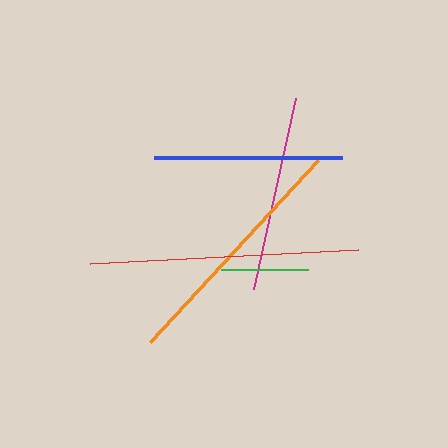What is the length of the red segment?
The red segment is approximately 269 pixels long.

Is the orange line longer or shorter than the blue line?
The orange line is longer than the blue line.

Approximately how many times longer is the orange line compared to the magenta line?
The orange line is approximately 1.3 times the length of the magenta line.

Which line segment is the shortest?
The green line is the shortest at approximately 87 pixels.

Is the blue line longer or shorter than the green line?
The blue line is longer than the green line.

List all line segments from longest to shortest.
From longest to shortest: red, orange, magenta, blue, green.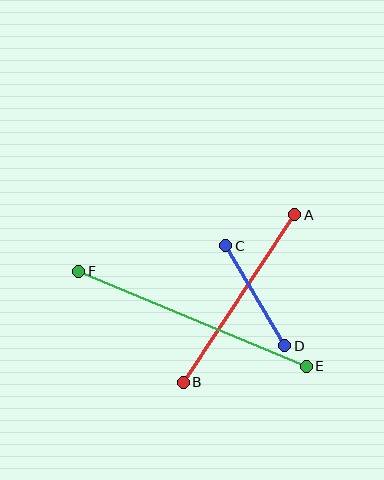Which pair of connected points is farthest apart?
Points E and F are farthest apart.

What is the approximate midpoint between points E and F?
The midpoint is at approximately (192, 319) pixels.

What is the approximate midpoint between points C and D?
The midpoint is at approximately (255, 296) pixels.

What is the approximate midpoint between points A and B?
The midpoint is at approximately (239, 299) pixels.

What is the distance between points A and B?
The distance is approximately 201 pixels.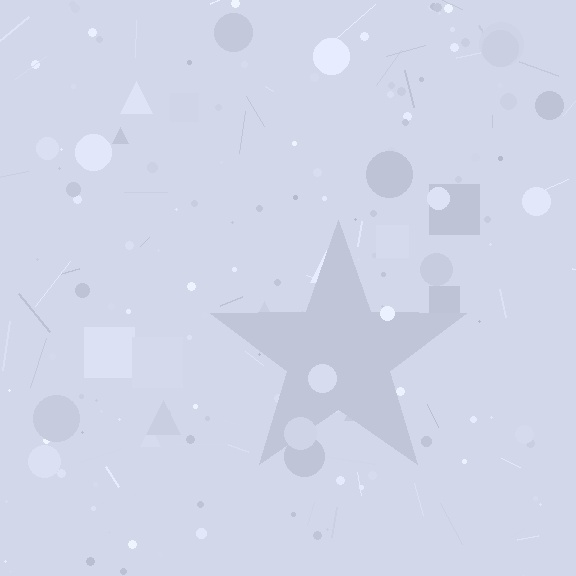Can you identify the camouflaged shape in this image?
The camouflaged shape is a star.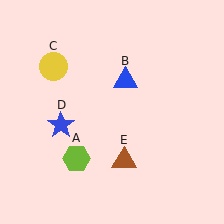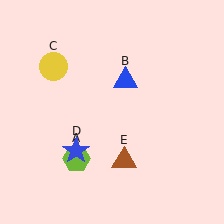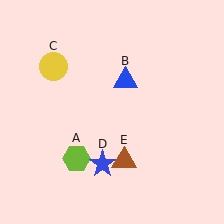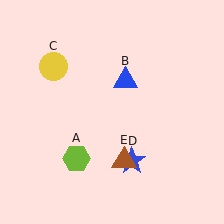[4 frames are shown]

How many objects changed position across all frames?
1 object changed position: blue star (object D).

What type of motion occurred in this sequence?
The blue star (object D) rotated counterclockwise around the center of the scene.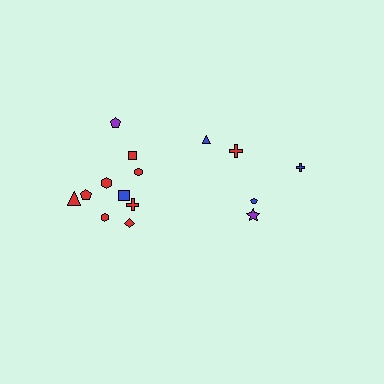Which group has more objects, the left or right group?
The left group.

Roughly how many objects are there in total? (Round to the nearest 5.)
Roughly 15 objects in total.